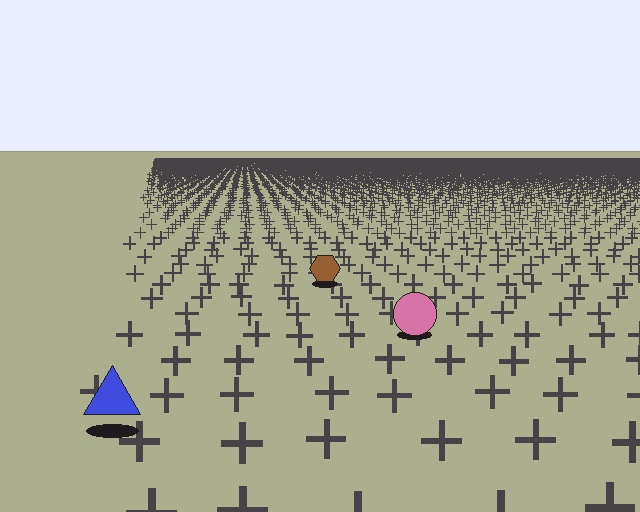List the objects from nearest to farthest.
From nearest to farthest: the blue triangle, the pink circle, the brown hexagon.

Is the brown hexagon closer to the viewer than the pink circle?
No. The pink circle is closer — you can tell from the texture gradient: the ground texture is coarser near it.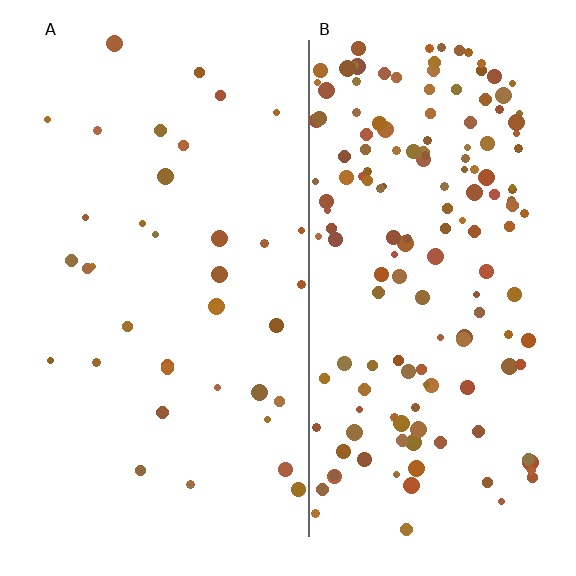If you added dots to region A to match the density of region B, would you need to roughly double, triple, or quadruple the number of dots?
Approximately quadruple.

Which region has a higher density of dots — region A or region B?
B (the right).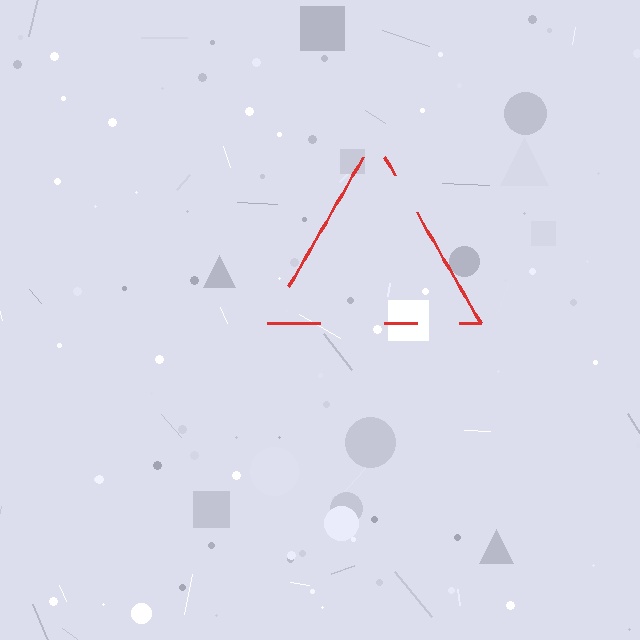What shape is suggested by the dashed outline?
The dashed outline suggests a triangle.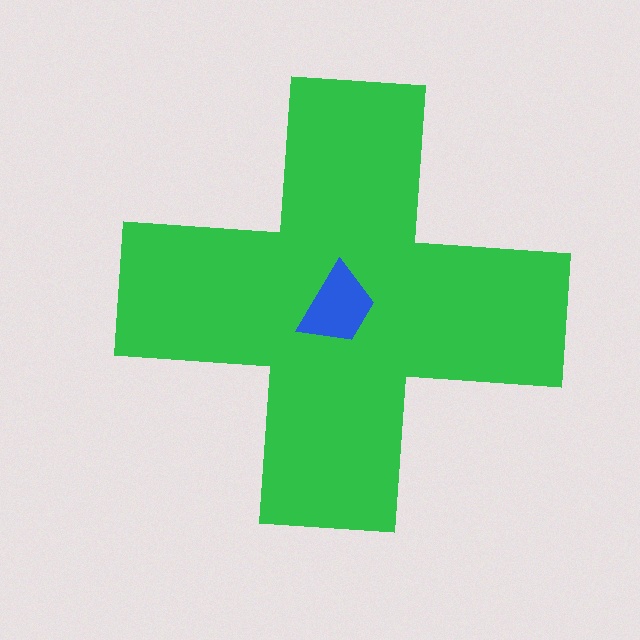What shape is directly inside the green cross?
The blue trapezoid.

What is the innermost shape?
The blue trapezoid.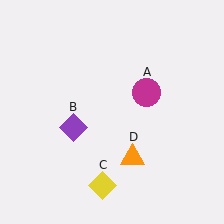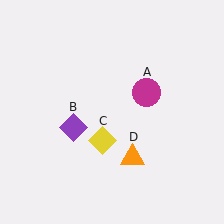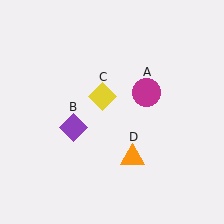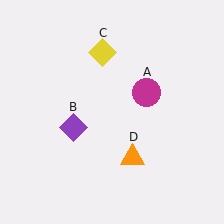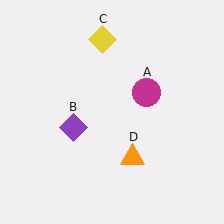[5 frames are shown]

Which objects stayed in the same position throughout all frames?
Magenta circle (object A) and purple diamond (object B) and orange triangle (object D) remained stationary.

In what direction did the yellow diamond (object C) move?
The yellow diamond (object C) moved up.